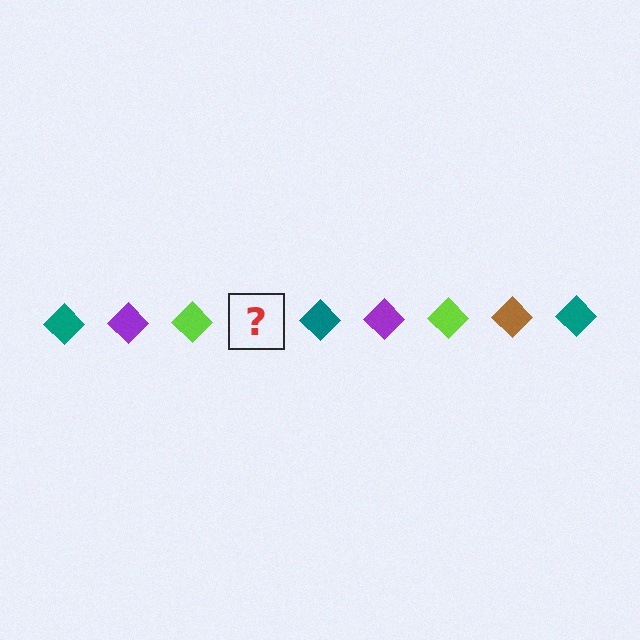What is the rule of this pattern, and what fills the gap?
The rule is that the pattern cycles through teal, purple, lime, brown diamonds. The gap should be filled with a brown diamond.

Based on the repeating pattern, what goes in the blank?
The blank should be a brown diamond.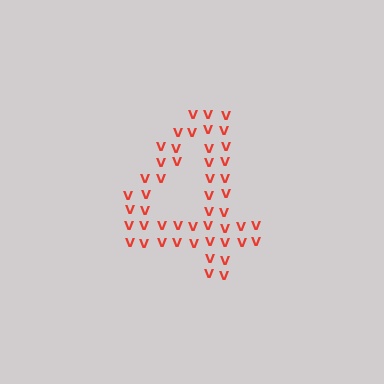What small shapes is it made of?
It is made of small letter V's.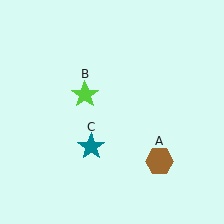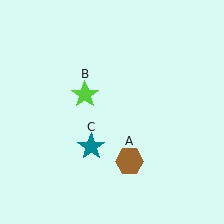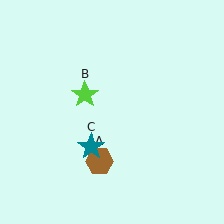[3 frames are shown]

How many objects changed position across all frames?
1 object changed position: brown hexagon (object A).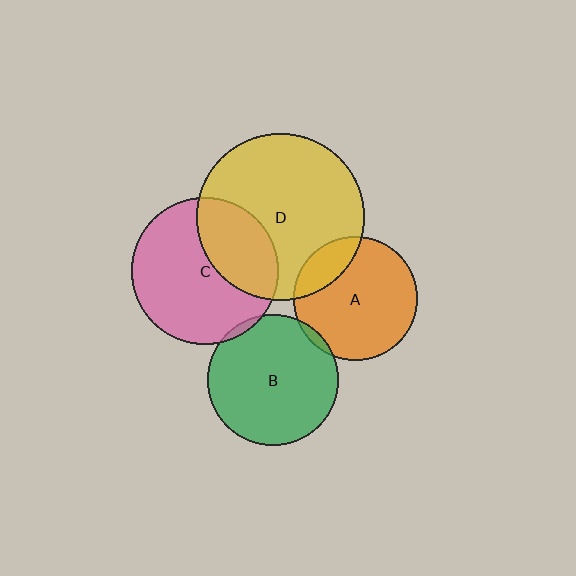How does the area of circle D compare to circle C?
Approximately 1.3 times.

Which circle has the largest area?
Circle D (yellow).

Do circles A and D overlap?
Yes.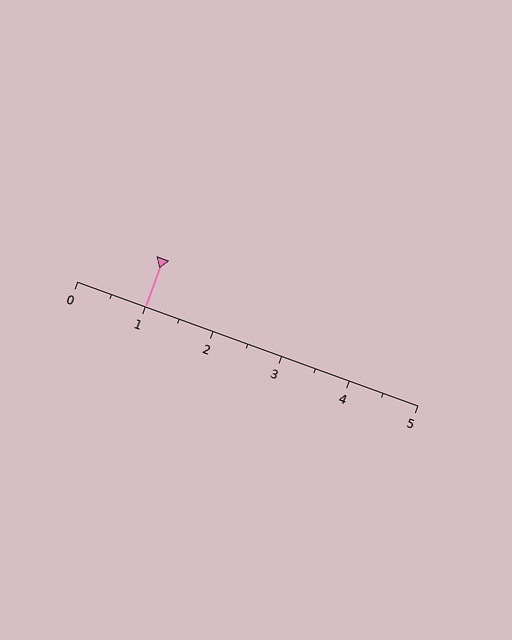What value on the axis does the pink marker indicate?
The marker indicates approximately 1.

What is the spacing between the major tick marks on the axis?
The major ticks are spaced 1 apart.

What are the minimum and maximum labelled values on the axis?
The axis runs from 0 to 5.